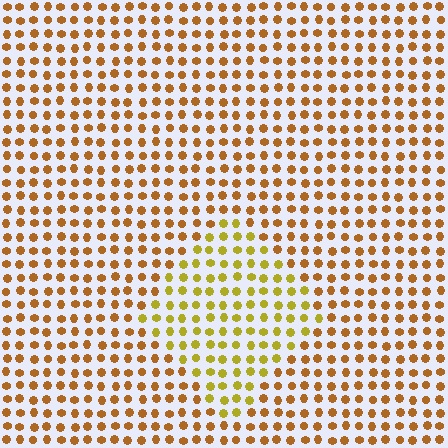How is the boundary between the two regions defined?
The boundary is defined purely by a slight shift in hue (about 28 degrees). Spacing, size, and orientation are identical on both sides.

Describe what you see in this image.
The image is filled with small brown elements in a uniform arrangement. A diamond-shaped region is visible where the elements are tinted to a slightly different hue, forming a subtle color boundary.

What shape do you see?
I see a diamond.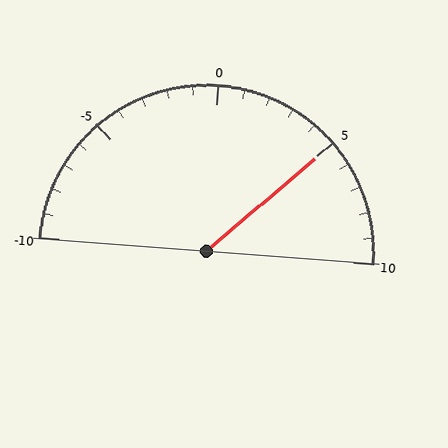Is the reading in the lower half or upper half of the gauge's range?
The reading is in the upper half of the range (-10 to 10).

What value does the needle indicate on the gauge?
The needle indicates approximately 5.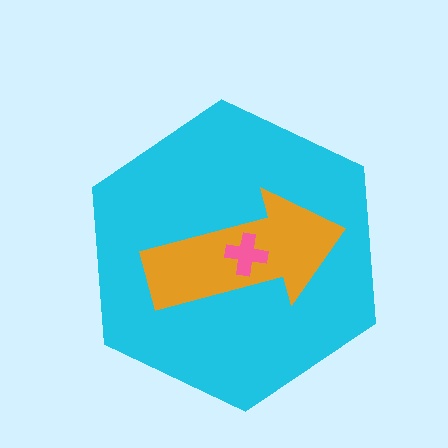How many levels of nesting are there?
3.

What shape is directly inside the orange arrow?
The pink cross.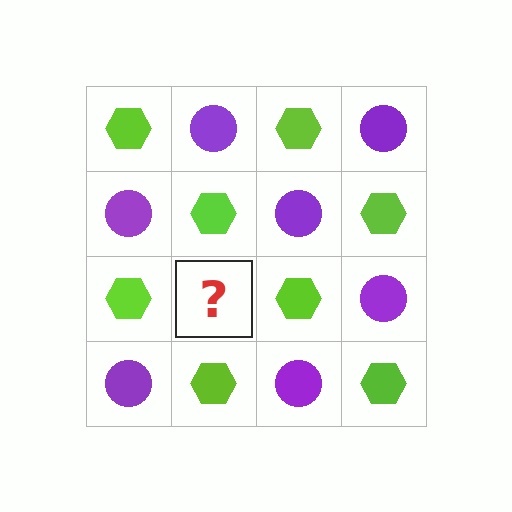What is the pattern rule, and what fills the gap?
The rule is that it alternates lime hexagon and purple circle in a checkerboard pattern. The gap should be filled with a purple circle.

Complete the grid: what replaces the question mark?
The question mark should be replaced with a purple circle.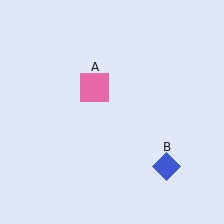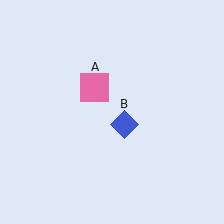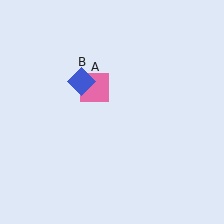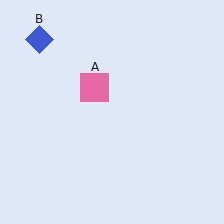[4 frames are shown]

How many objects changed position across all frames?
1 object changed position: blue diamond (object B).